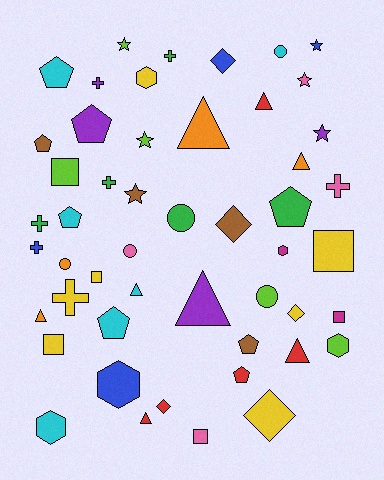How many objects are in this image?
There are 50 objects.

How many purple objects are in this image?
There are 4 purple objects.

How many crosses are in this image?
There are 7 crosses.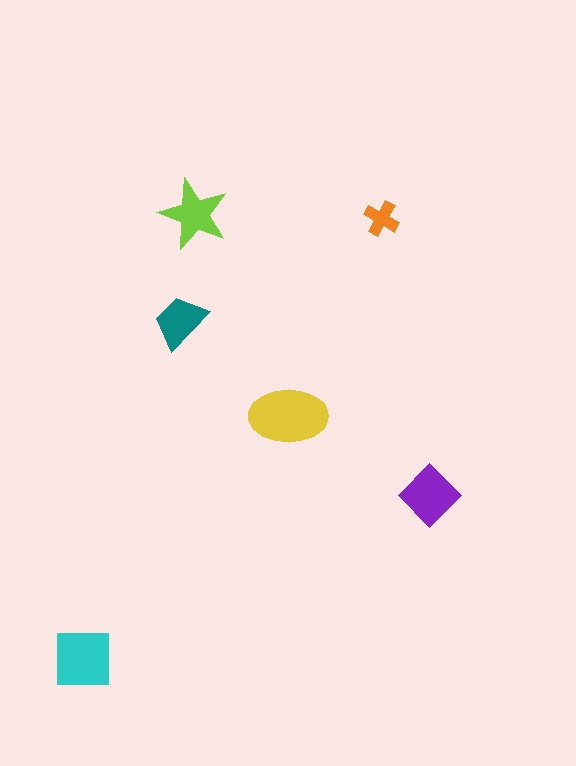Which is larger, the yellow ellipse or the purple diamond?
The yellow ellipse.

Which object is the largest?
The yellow ellipse.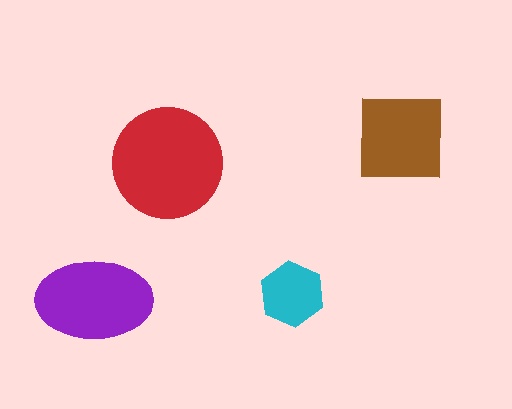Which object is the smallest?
The cyan hexagon.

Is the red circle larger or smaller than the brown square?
Larger.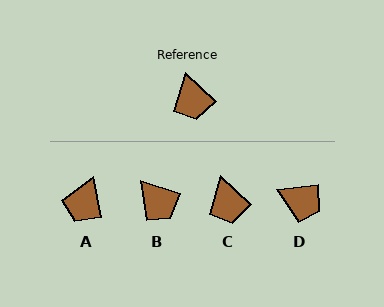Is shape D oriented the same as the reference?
No, it is off by about 49 degrees.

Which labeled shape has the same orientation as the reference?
C.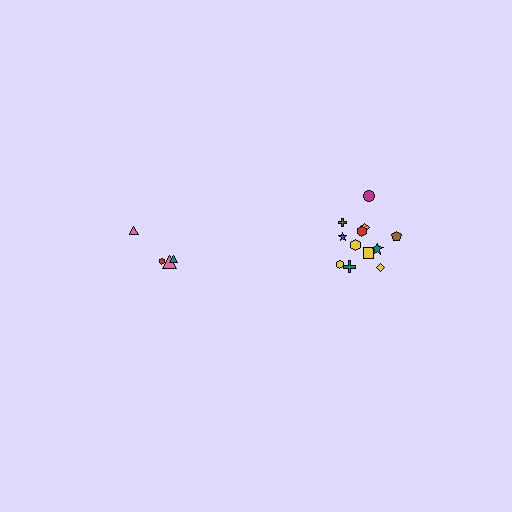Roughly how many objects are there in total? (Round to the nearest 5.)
Roughly 15 objects in total.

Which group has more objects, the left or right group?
The right group.